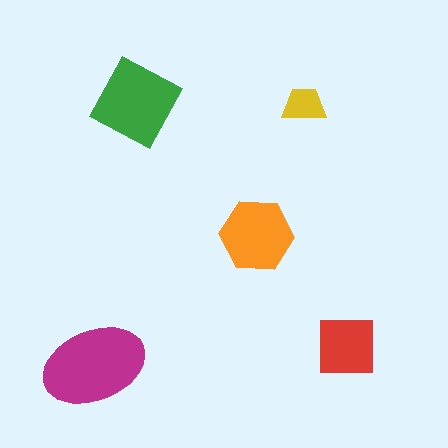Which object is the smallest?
The yellow trapezoid.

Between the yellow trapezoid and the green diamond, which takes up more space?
The green diamond.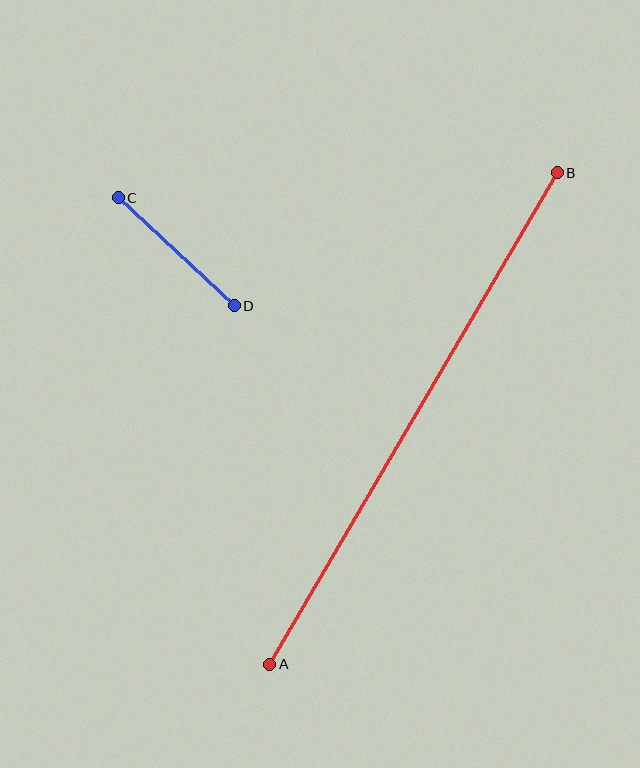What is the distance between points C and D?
The distance is approximately 159 pixels.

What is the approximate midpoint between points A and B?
The midpoint is at approximately (414, 418) pixels.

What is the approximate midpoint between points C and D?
The midpoint is at approximately (176, 252) pixels.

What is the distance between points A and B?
The distance is approximately 569 pixels.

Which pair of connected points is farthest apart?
Points A and B are farthest apart.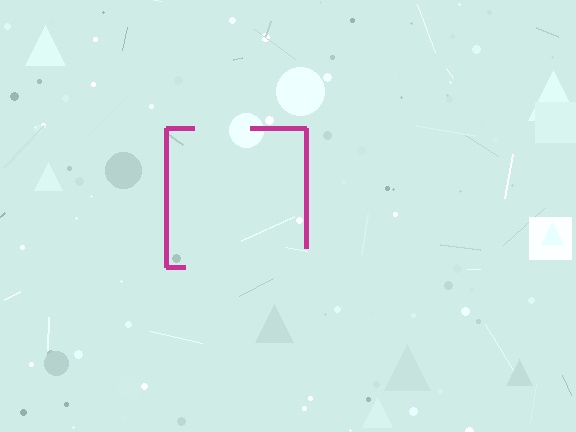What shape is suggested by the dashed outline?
The dashed outline suggests a square.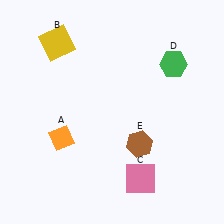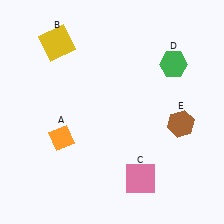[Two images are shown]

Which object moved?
The brown hexagon (E) moved right.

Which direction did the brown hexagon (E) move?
The brown hexagon (E) moved right.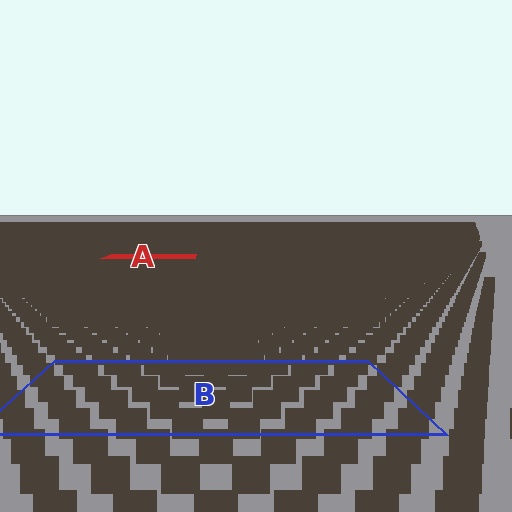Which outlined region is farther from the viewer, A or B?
Region A is farther from the viewer — the texture elements inside it appear smaller and more densely packed.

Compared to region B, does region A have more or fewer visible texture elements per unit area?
Region A has more texture elements per unit area — they are packed more densely because it is farther away.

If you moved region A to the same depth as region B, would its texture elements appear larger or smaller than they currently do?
They would appear larger. At a closer depth, the same texture elements are projected at a bigger on-screen size.